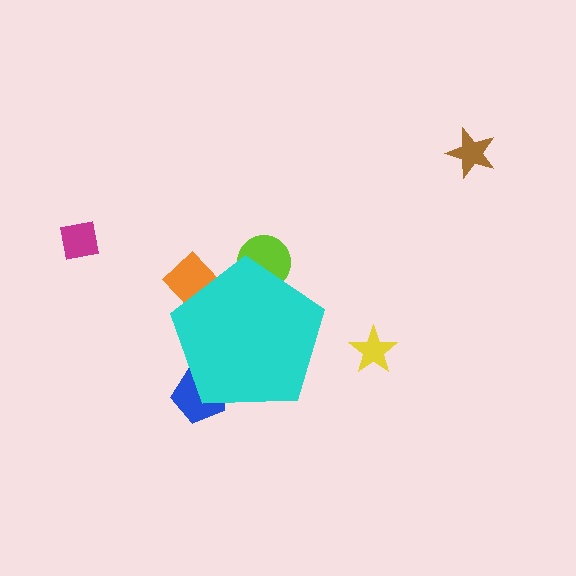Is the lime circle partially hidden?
Yes, the lime circle is partially hidden behind the cyan pentagon.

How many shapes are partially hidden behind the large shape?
3 shapes are partially hidden.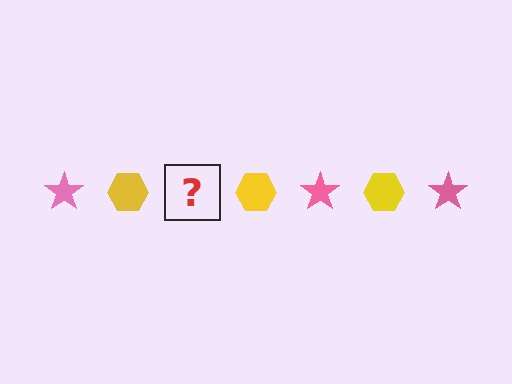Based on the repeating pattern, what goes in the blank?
The blank should be a pink star.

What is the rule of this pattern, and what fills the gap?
The rule is that the pattern alternates between pink star and yellow hexagon. The gap should be filled with a pink star.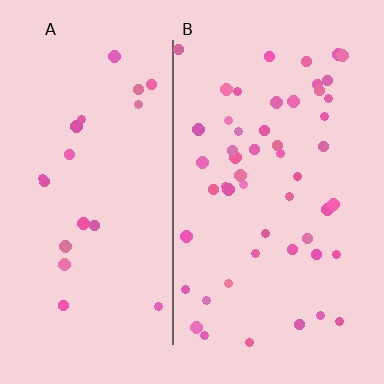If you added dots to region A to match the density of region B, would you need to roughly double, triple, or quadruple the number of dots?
Approximately triple.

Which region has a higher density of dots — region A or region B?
B (the right).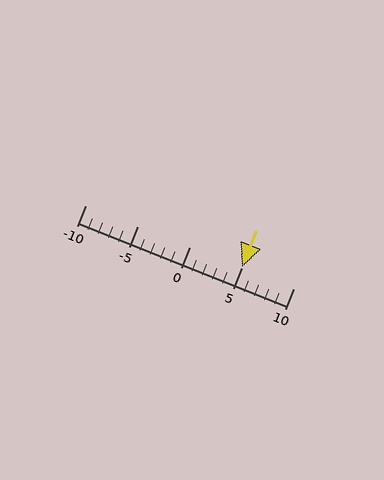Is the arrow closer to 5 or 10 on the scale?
The arrow is closer to 5.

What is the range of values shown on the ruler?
The ruler shows values from -10 to 10.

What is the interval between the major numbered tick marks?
The major tick marks are spaced 5 units apart.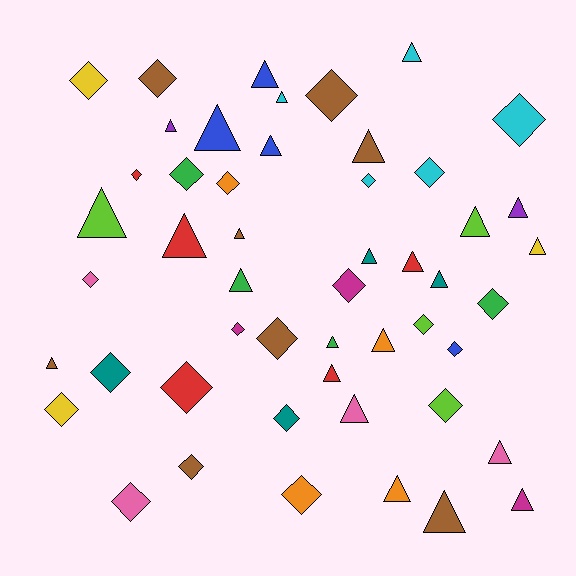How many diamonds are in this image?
There are 24 diamonds.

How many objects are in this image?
There are 50 objects.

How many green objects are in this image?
There are 4 green objects.